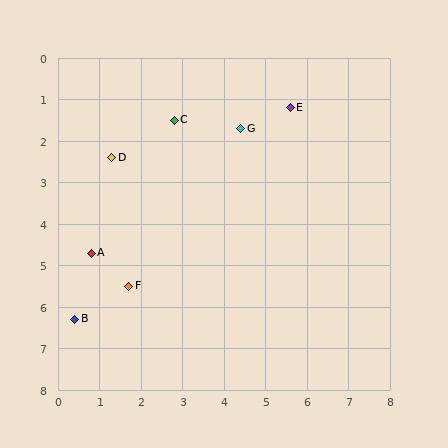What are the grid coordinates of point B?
Point B is at approximately (0.4, 6.3).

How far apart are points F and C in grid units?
Points F and C are about 4.1 grid units apart.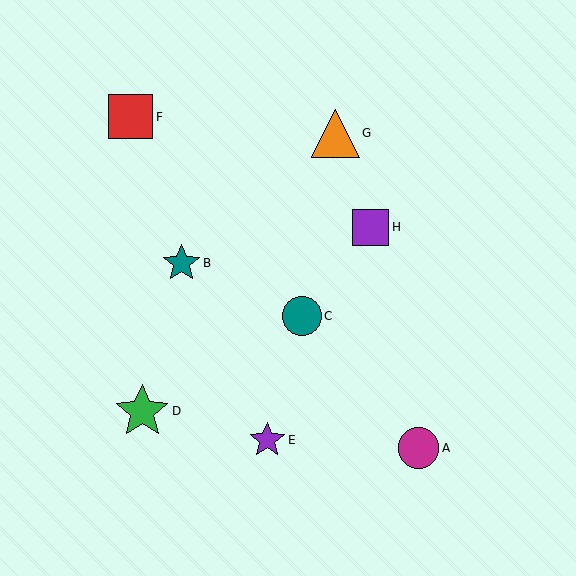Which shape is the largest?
The green star (labeled D) is the largest.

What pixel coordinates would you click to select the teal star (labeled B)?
Click at (181, 263) to select the teal star B.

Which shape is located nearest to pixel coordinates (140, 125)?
The red square (labeled F) at (131, 117) is nearest to that location.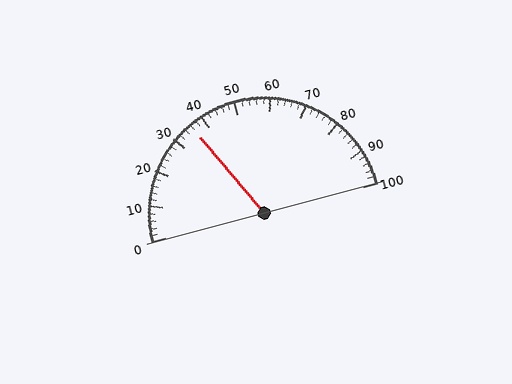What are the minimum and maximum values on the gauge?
The gauge ranges from 0 to 100.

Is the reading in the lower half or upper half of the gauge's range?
The reading is in the lower half of the range (0 to 100).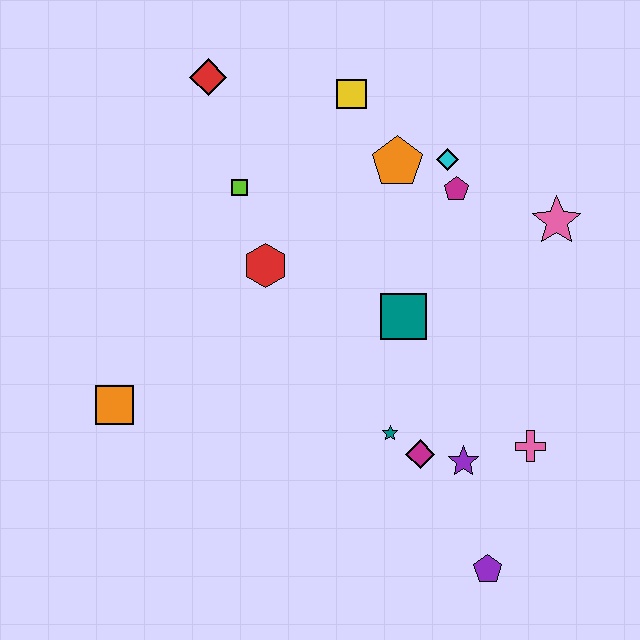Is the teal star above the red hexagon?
No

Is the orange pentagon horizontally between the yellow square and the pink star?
Yes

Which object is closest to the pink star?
The magenta pentagon is closest to the pink star.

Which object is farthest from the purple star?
The red diamond is farthest from the purple star.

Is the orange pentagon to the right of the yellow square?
Yes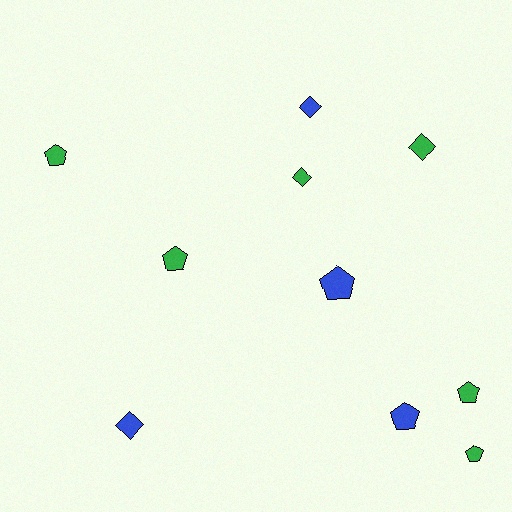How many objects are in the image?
There are 10 objects.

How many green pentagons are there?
There are 4 green pentagons.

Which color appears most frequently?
Green, with 6 objects.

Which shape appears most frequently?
Pentagon, with 6 objects.